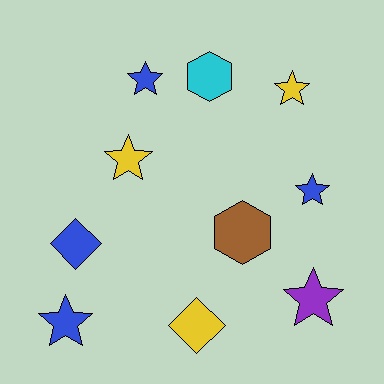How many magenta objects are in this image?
There are no magenta objects.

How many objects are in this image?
There are 10 objects.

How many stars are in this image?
There are 6 stars.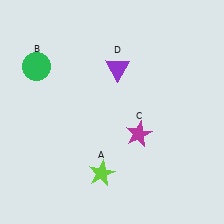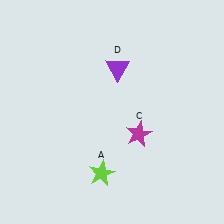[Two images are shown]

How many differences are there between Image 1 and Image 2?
There is 1 difference between the two images.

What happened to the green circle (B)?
The green circle (B) was removed in Image 2. It was in the top-left area of Image 1.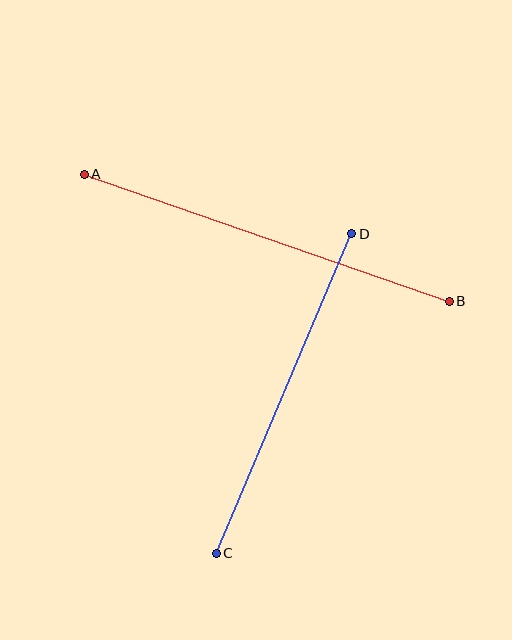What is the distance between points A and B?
The distance is approximately 386 pixels.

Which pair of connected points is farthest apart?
Points A and B are farthest apart.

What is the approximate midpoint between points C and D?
The midpoint is at approximately (284, 393) pixels.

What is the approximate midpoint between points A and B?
The midpoint is at approximately (267, 238) pixels.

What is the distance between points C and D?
The distance is approximately 347 pixels.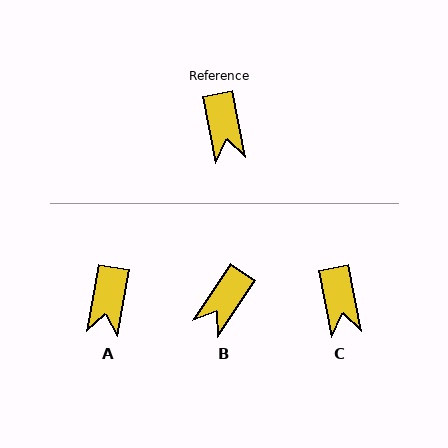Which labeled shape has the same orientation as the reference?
C.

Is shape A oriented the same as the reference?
No, it is off by about 21 degrees.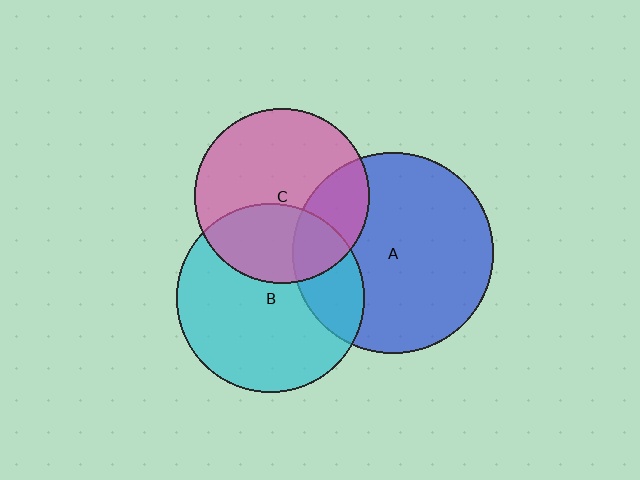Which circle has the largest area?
Circle A (blue).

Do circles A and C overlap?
Yes.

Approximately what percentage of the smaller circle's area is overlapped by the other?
Approximately 25%.